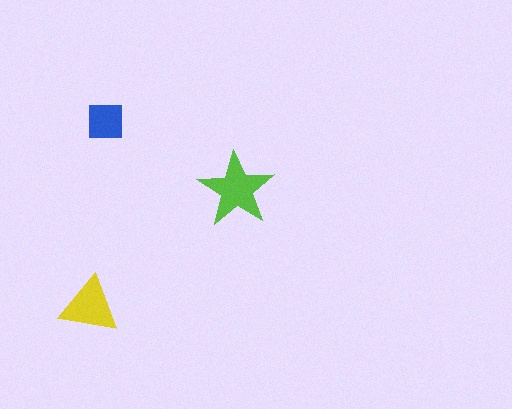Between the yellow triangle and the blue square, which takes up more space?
The yellow triangle.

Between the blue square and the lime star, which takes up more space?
The lime star.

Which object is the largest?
The lime star.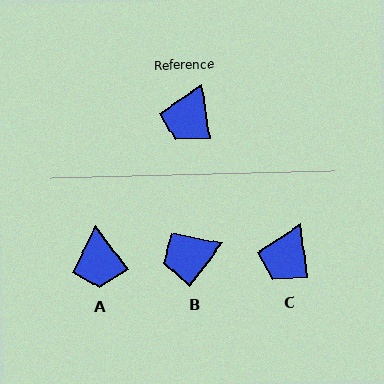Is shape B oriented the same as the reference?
No, it is off by about 45 degrees.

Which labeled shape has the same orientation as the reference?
C.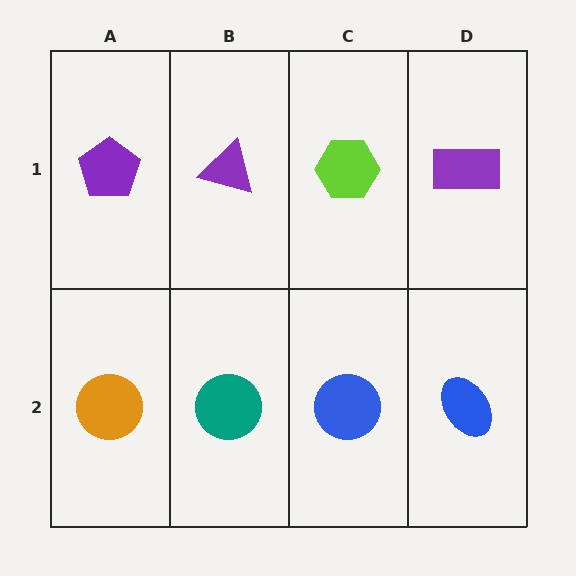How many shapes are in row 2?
4 shapes.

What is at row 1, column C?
A lime hexagon.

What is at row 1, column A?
A purple pentagon.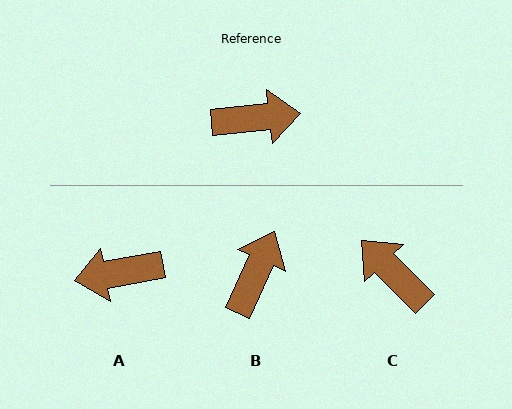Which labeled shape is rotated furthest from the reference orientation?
A, about 176 degrees away.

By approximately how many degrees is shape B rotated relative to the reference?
Approximately 60 degrees counter-clockwise.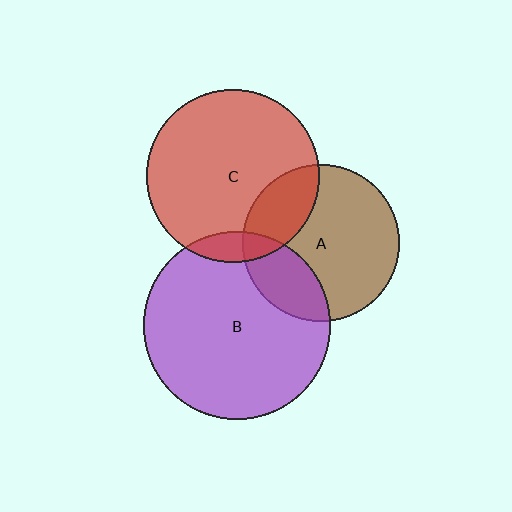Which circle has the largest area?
Circle B (purple).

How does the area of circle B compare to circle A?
Approximately 1.4 times.